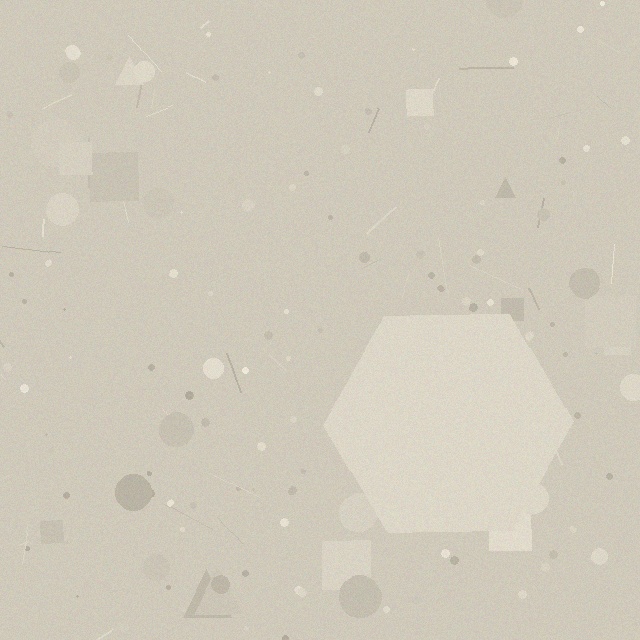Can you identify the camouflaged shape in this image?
The camouflaged shape is a hexagon.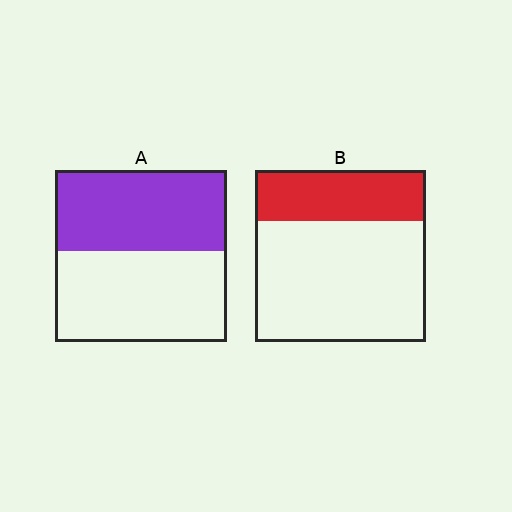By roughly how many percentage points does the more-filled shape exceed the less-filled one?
By roughly 15 percentage points (A over B).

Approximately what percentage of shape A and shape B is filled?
A is approximately 45% and B is approximately 30%.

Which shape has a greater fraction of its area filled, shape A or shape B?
Shape A.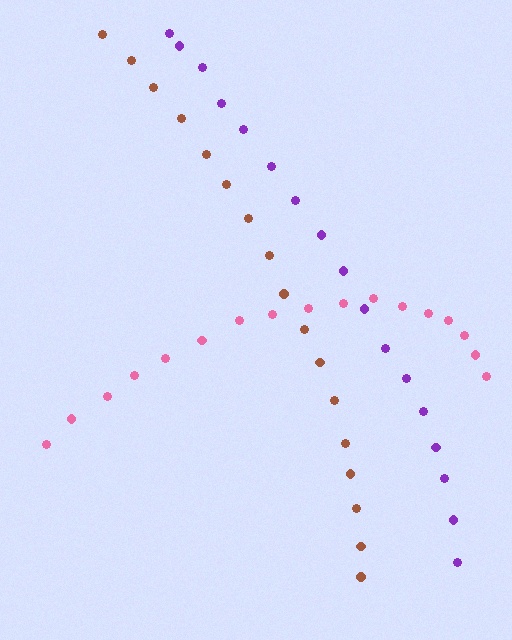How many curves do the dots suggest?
There are 3 distinct paths.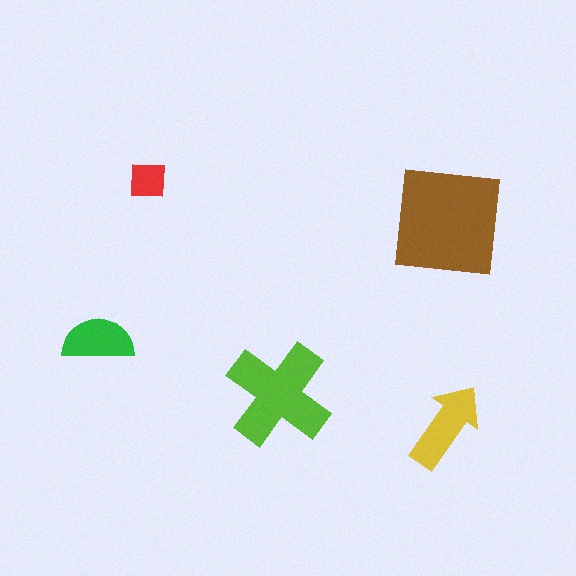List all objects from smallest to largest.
The red square, the green semicircle, the yellow arrow, the lime cross, the brown square.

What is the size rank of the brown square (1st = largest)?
1st.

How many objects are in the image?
There are 5 objects in the image.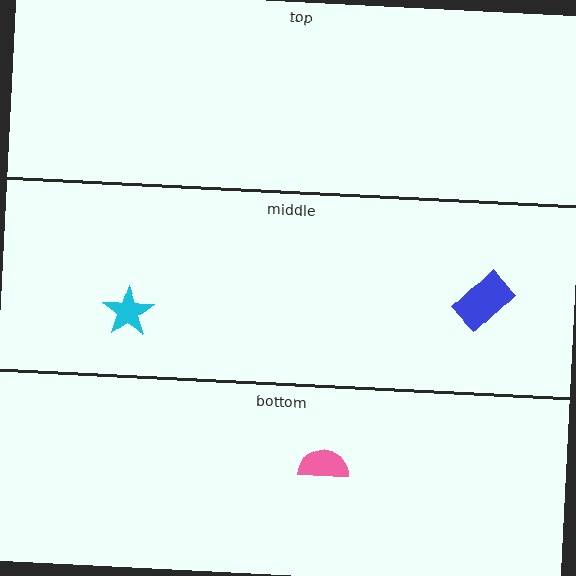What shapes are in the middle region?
The cyan star, the blue rectangle.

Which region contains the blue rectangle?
The middle region.